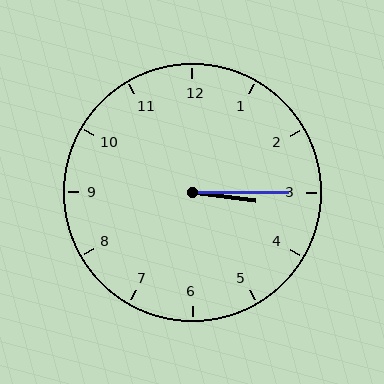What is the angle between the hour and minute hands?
Approximately 8 degrees.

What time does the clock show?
3:15.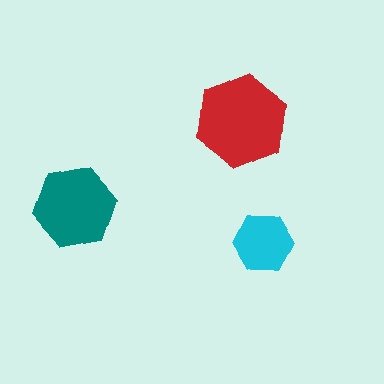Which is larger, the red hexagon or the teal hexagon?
The red one.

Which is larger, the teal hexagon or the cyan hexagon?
The teal one.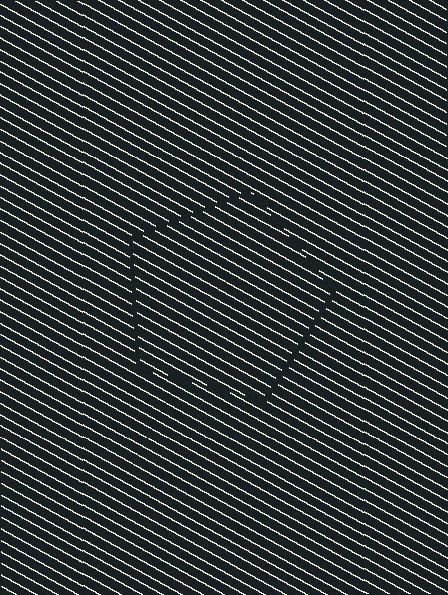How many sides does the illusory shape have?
5 sides — the line-ends trace a pentagon.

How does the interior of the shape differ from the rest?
The interior of the shape contains the same grating, shifted by half a period — the contour is defined by the phase discontinuity where line-ends from the inner and outer gratings abut.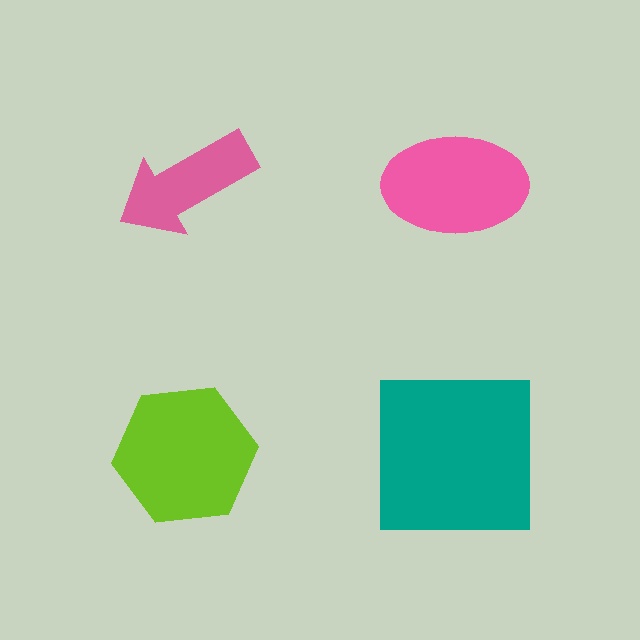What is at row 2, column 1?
A lime hexagon.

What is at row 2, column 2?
A teal square.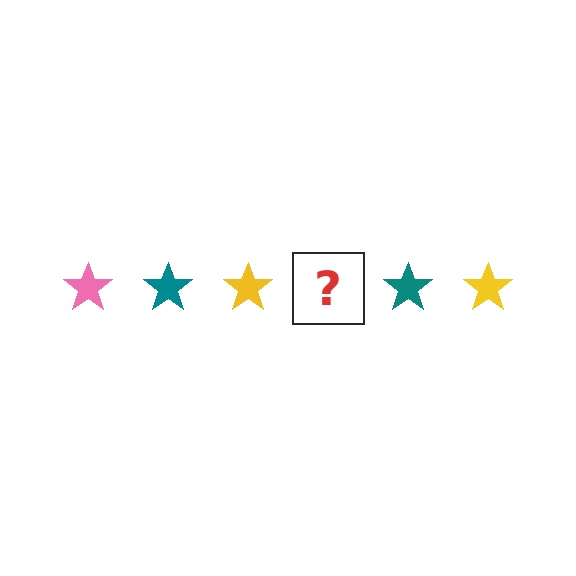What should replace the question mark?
The question mark should be replaced with a pink star.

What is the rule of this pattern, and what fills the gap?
The rule is that the pattern cycles through pink, teal, yellow stars. The gap should be filled with a pink star.